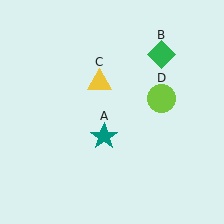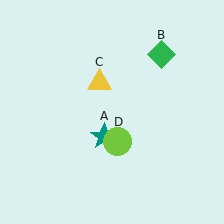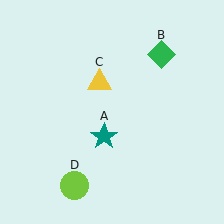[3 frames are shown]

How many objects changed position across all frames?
1 object changed position: lime circle (object D).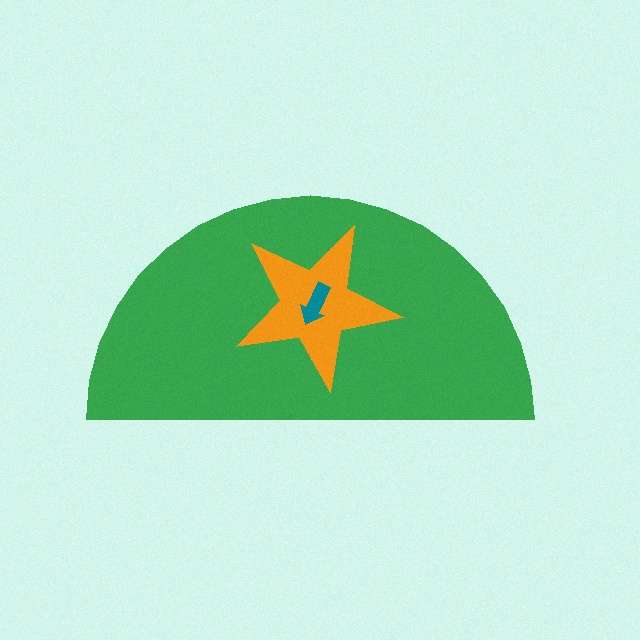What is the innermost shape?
The teal arrow.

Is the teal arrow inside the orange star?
Yes.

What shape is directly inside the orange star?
The teal arrow.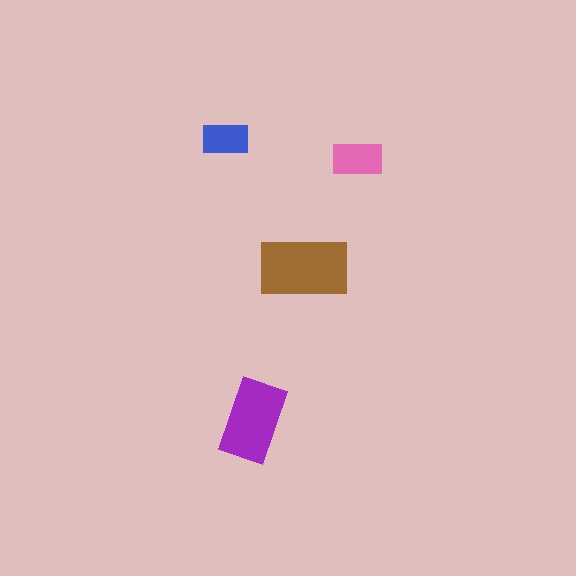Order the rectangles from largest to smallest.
the brown one, the purple one, the pink one, the blue one.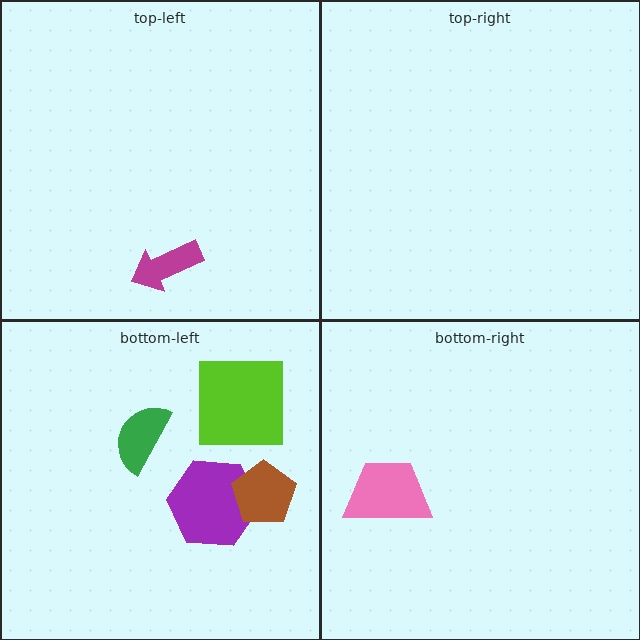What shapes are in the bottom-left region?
The green semicircle, the lime square, the purple hexagon, the brown pentagon.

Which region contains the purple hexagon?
The bottom-left region.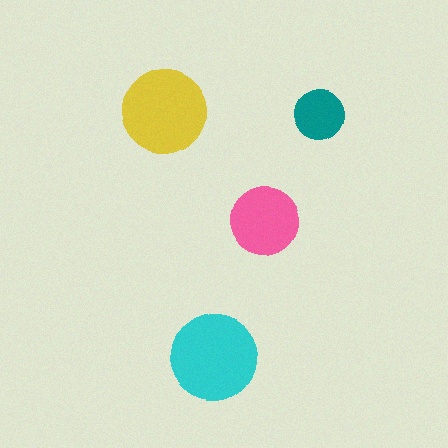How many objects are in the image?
There are 4 objects in the image.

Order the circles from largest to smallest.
the cyan one, the yellow one, the pink one, the teal one.